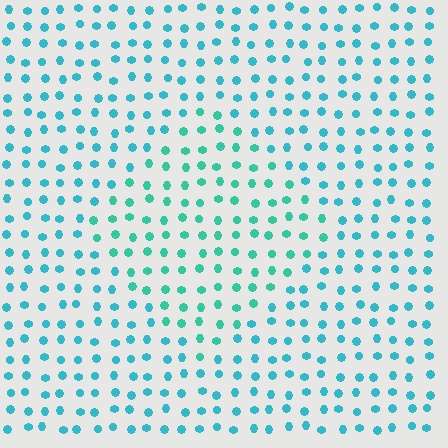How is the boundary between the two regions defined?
The boundary is defined purely by a slight shift in hue (about 22 degrees). Spacing, size, and orientation are identical on both sides.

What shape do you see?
I see a diamond.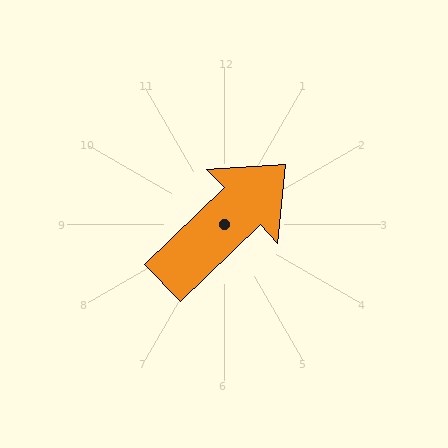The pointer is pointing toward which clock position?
Roughly 2 o'clock.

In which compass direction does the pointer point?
Northeast.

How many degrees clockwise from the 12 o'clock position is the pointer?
Approximately 46 degrees.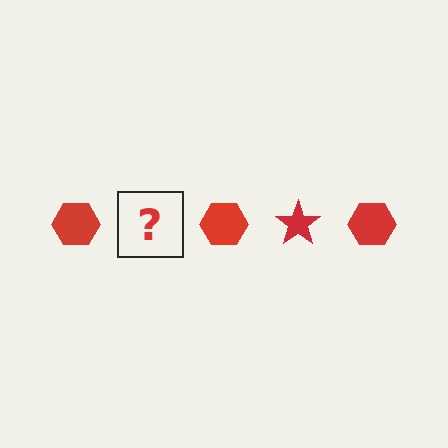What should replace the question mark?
The question mark should be replaced with a red star.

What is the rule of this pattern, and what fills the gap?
The rule is that the pattern cycles through hexagon, star shapes in red. The gap should be filled with a red star.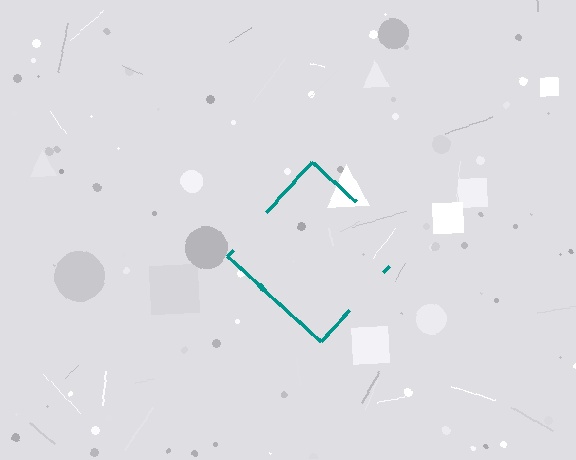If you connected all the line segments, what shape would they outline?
They would outline a diamond.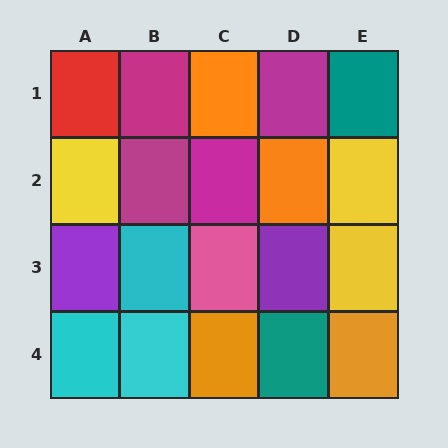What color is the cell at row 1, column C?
Orange.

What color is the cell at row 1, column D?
Magenta.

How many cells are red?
1 cell is red.